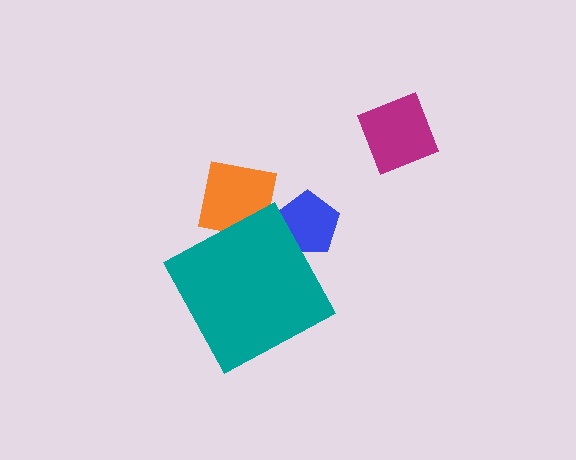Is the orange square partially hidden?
Yes, the orange square is partially hidden behind the teal diamond.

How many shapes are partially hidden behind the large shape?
2 shapes are partially hidden.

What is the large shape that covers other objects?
A teal diamond.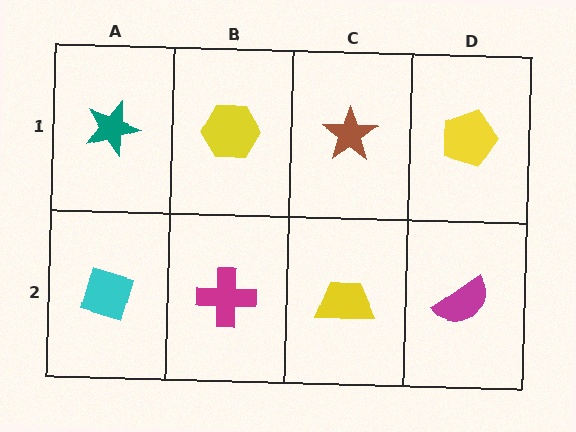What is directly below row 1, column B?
A magenta cross.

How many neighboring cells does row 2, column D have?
2.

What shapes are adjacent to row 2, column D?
A yellow pentagon (row 1, column D), a yellow trapezoid (row 2, column C).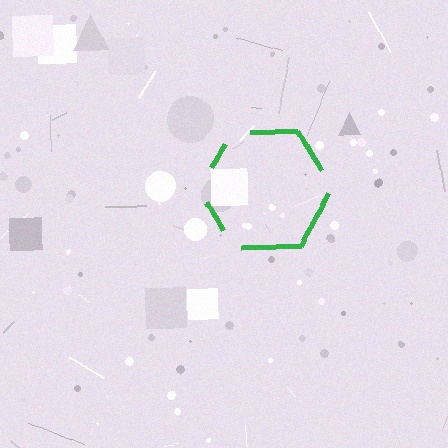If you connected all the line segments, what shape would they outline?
They would outline a hexagon.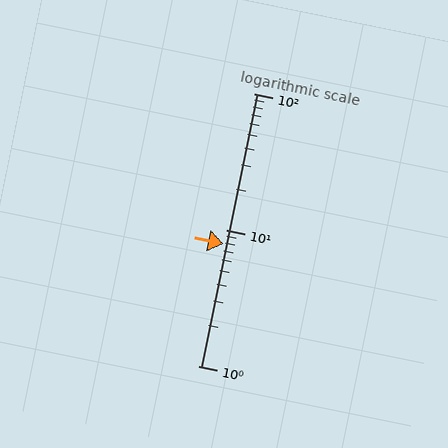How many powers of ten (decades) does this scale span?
The scale spans 2 decades, from 1 to 100.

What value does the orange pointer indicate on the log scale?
The pointer indicates approximately 7.9.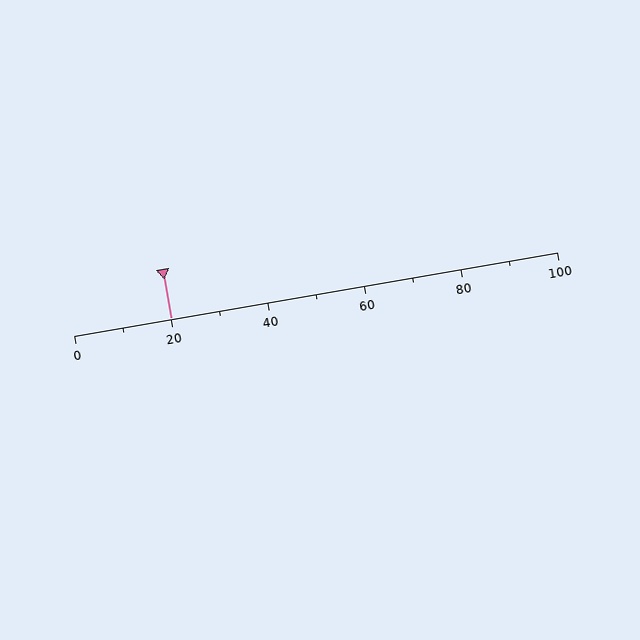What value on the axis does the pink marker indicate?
The marker indicates approximately 20.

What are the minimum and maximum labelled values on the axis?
The axis runs from 0 to 100.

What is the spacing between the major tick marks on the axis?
The major ticks are spaced 20 apart.